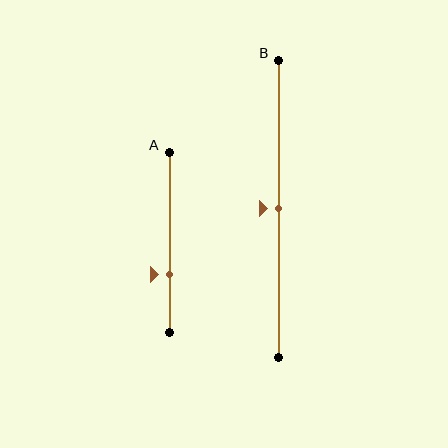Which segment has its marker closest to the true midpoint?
Segment B has its marker closest to the true midpoint.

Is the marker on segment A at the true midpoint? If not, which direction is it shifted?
No, the marker on segment A is shifted downward by about 18% of the segment length.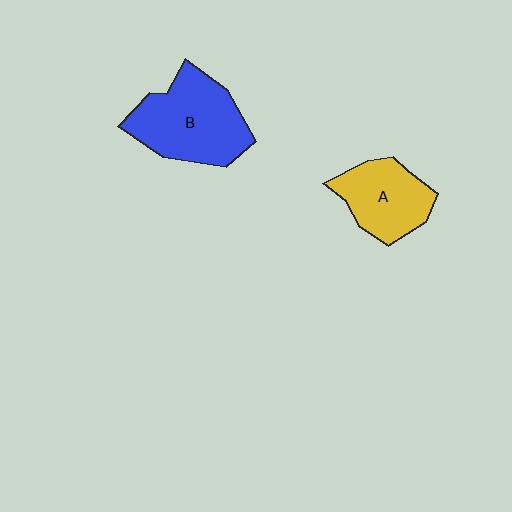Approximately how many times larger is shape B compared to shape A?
Approximately 1.4 times.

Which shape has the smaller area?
Shape A (yellow).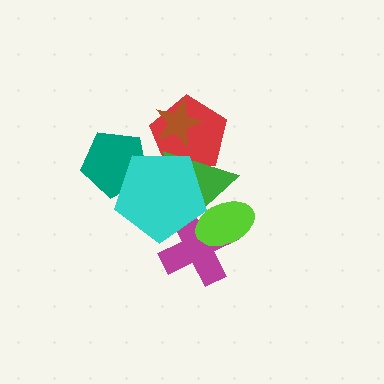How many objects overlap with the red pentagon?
3 objects overlap with the red pentagon.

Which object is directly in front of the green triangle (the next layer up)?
The cyan pentagon is directly in front of the green triangle.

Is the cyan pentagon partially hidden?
Yes, it is partially covered by another shape.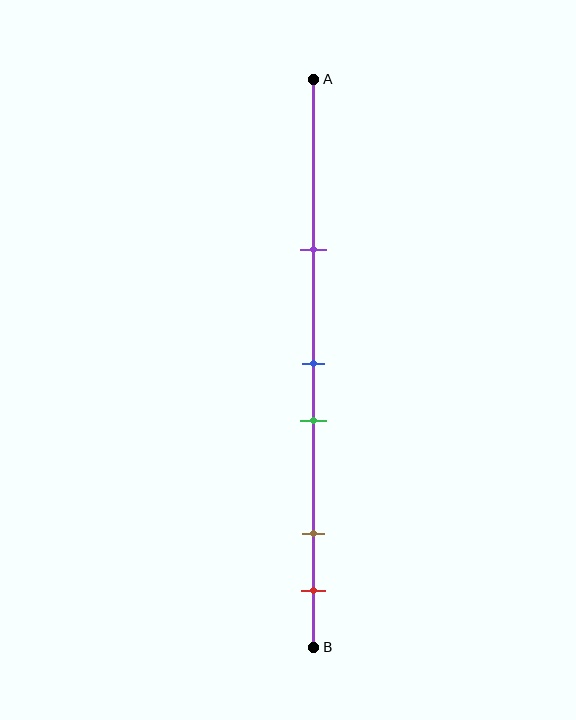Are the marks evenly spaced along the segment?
No, the marks are not evenly spaced.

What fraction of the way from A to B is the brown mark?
The brown mark is approximately 80% (0.8) of the way from A to B.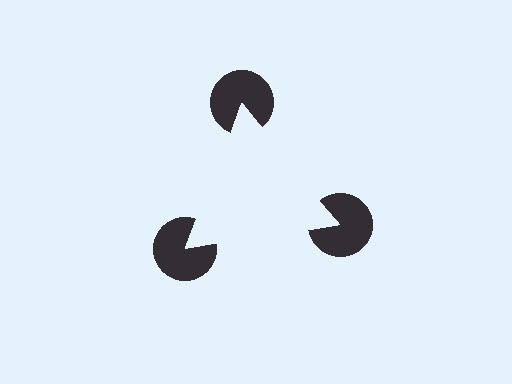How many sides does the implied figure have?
3 sides.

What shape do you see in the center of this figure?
An illusory triangle — its edges are inferred from the aligned wedge cuts in the pac-man discs, not physically drawn.